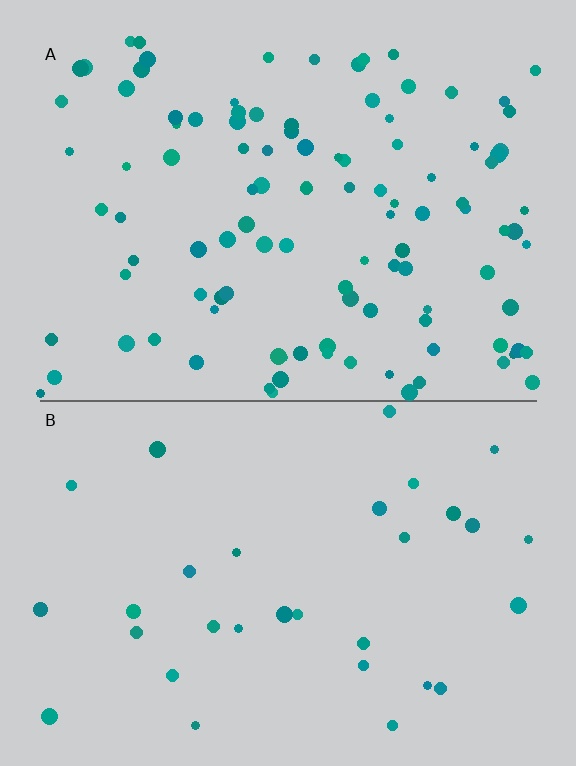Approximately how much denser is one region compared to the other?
Approximately 3.4× — region A over region B.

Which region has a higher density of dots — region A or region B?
A (the top).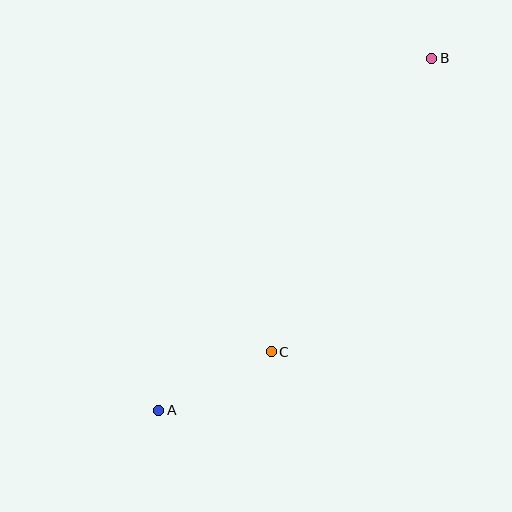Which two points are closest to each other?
Points A and C are closest to each other.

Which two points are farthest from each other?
Points A and B are farthest from each other.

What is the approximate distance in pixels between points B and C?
The distance between B and C is approximately 335 pixels.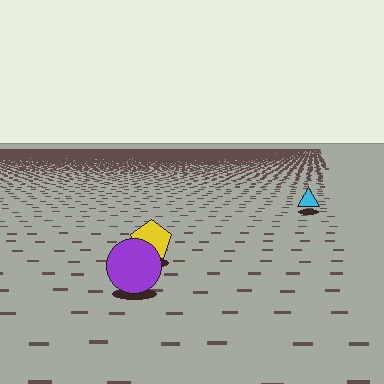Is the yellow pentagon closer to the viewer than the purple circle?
No. The purple circle is closer — you can tell from the texture gradient: the ground texture is coarser near it.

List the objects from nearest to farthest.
From nearest to farthest: the purple circle, the yellow pentagon, the cyan triangle.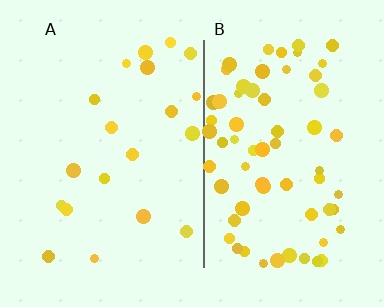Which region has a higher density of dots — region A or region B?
B (the right).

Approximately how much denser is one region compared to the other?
Approximately 3.3× — region B over region A.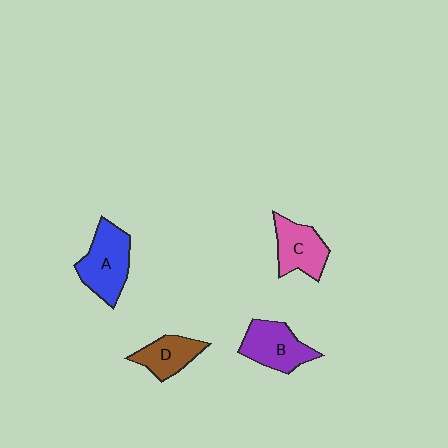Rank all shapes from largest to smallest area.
From largest to smallest: A (blue), B (purple), C (pink), D (brown).